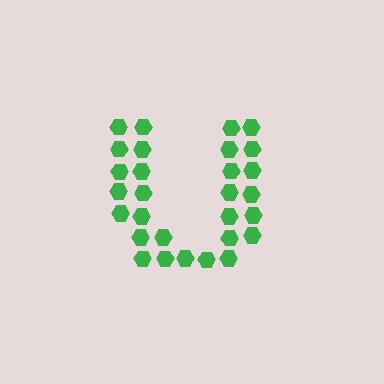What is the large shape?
The large shape is the letter U.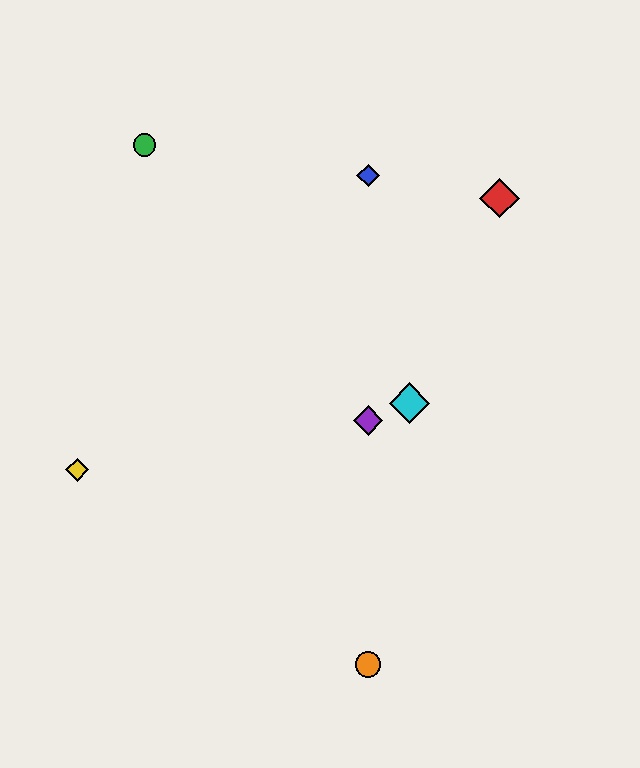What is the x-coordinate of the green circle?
The green circle is at x≈144.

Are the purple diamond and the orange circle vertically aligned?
Yes, both are at x≈368.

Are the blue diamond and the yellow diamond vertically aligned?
No, the blue diamond is at x≈368 and the yellow diamond is at x≈77.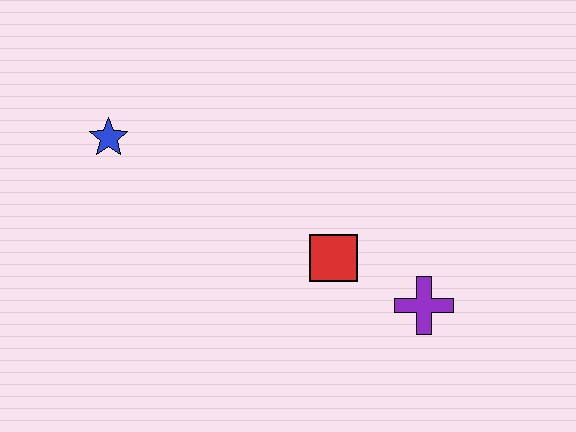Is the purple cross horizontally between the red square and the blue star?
No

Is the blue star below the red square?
No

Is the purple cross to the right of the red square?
Yes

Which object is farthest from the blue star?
The purple cross is farthest from the blue star.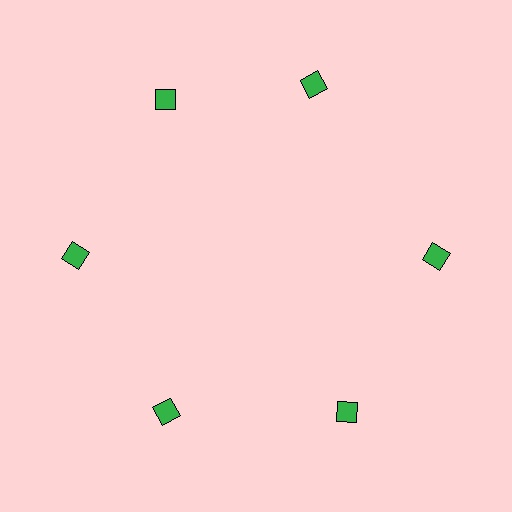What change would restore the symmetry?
The symmetry would be restored by rotating it back into even spacing with its neighbors so that all 6 squares sit at equal angles and equal distance from the center.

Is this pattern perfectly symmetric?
No. The 6 green squares are arranged in a ring, but one element near the 1 o'clock position is rotated out of alignment along the ring, breaking the 6-fold rotational symmetry.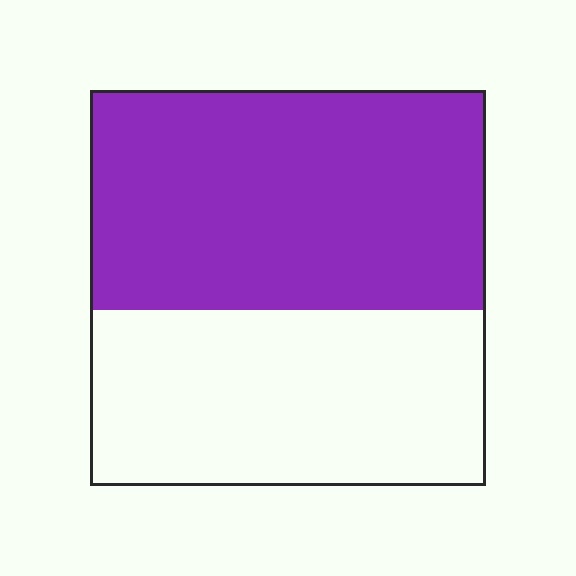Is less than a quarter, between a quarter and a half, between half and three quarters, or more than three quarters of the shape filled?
Between half and three quarters.